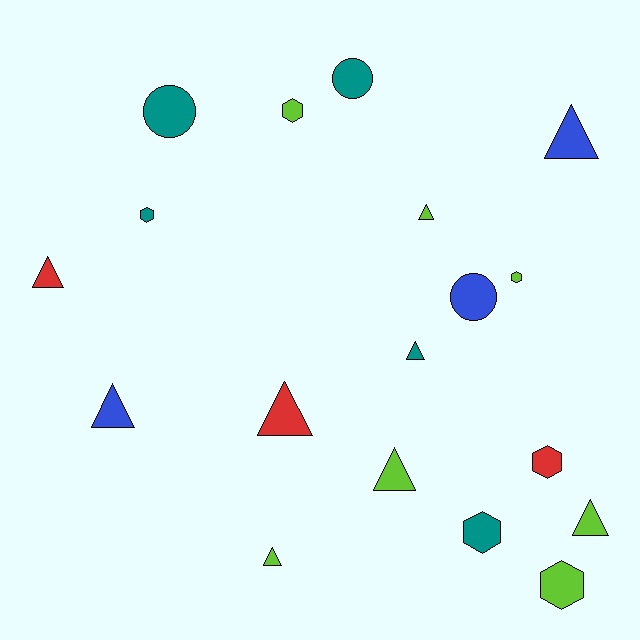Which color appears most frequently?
Lime, with 7 objects.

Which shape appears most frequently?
Triangle, with 9 objects.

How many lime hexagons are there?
There are 3 lime hexagons.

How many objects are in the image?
There are 18 objects.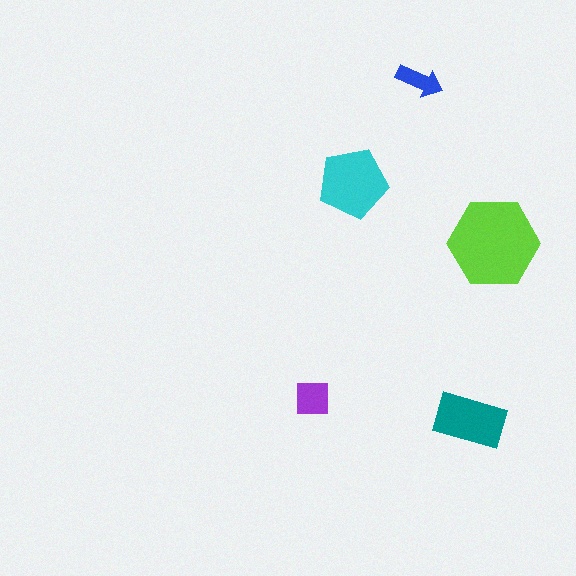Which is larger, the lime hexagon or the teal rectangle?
The lime hexagon.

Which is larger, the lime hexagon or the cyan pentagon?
The lime hexagon.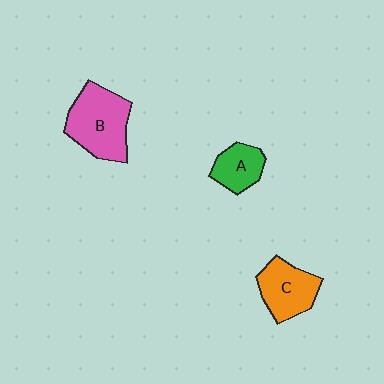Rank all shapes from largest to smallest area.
From largest to smallest: B (pink), C (orange), A (green).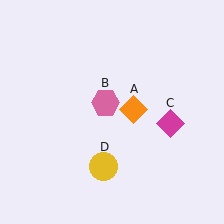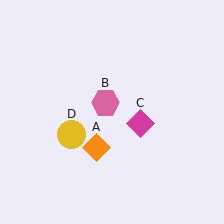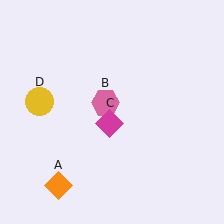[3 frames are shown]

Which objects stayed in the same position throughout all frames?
Pink hexagon (object B) remained stationary.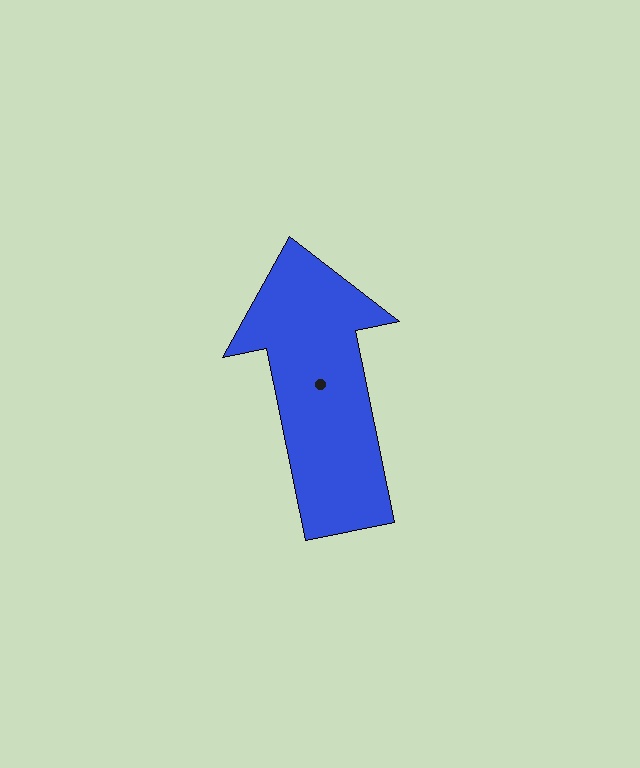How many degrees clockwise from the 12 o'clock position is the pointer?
Approximately 348 degrees.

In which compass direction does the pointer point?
North.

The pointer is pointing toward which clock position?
Roughly 12 o'clock.